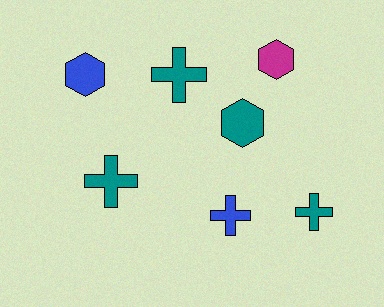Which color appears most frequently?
Teal, with 4 objects.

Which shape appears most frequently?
Cross, with 4 objects.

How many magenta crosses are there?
There are no magenta crosses.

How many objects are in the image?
There are 7 objects.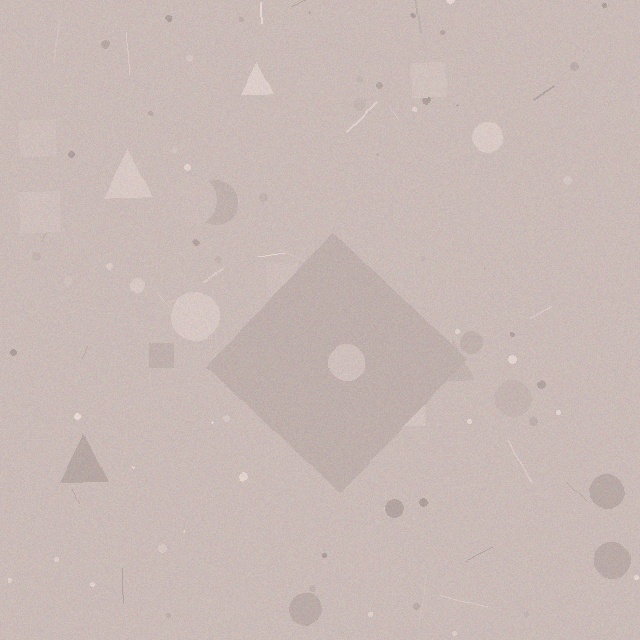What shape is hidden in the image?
A diamond is hidden in the image.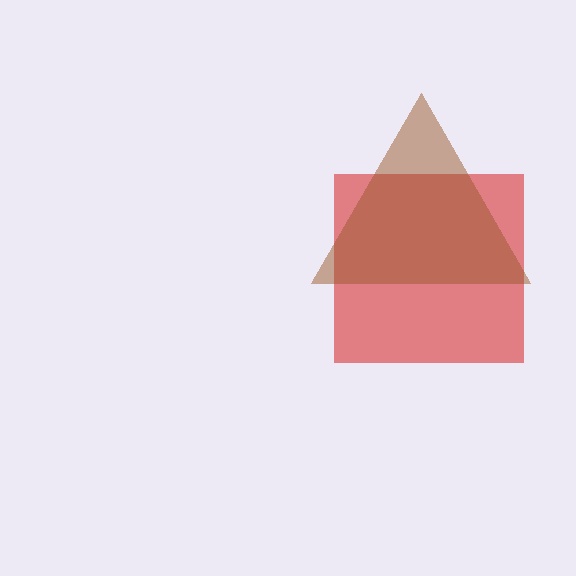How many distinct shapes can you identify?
There are 2 distinct shapes: a red square, a brown triangle.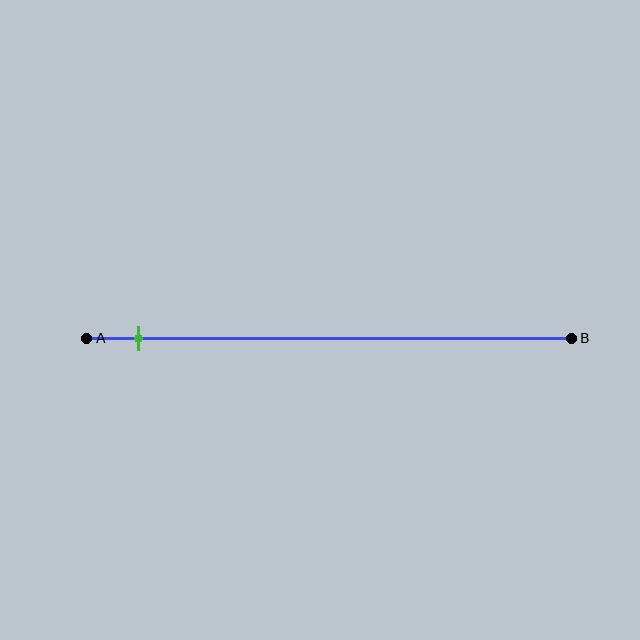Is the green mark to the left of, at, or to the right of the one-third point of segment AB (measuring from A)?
The green mark is to the left of the one-third point of segment AB.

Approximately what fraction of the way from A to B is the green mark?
The green mark is approximately 10% of the way from A to B.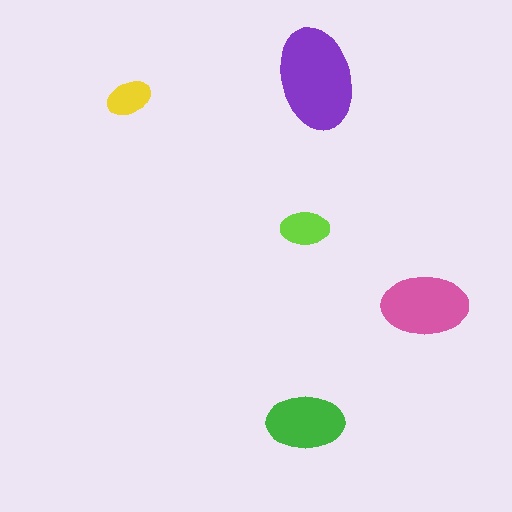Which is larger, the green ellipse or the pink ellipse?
The pink one.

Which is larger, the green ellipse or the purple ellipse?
The purple one.